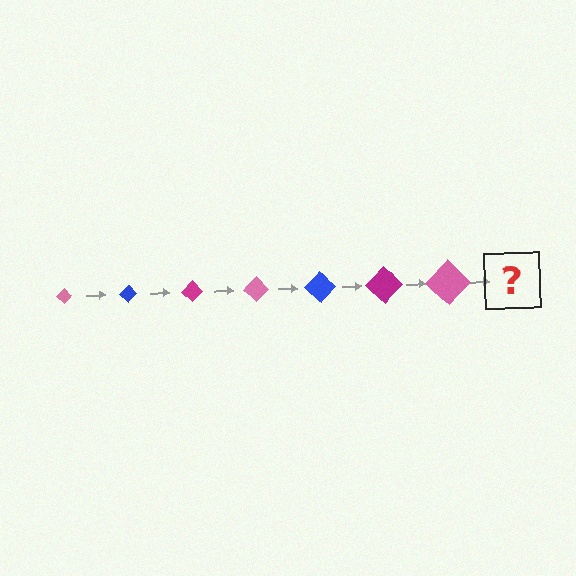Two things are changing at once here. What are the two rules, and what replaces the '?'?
The two rules are that the diamond grows larger each step and the color cycles through pink, blue, and magenta. The '?' should be a blue diamond, larger than the previous one.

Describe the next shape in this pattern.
It should be a blue diamond, larger than the previous one.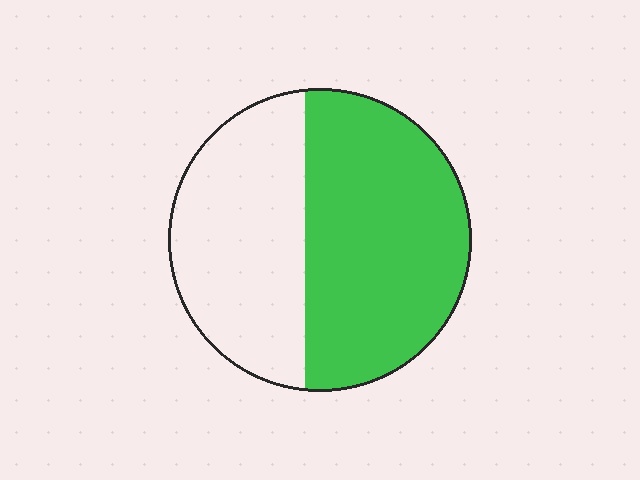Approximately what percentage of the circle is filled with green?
Approximately 55%.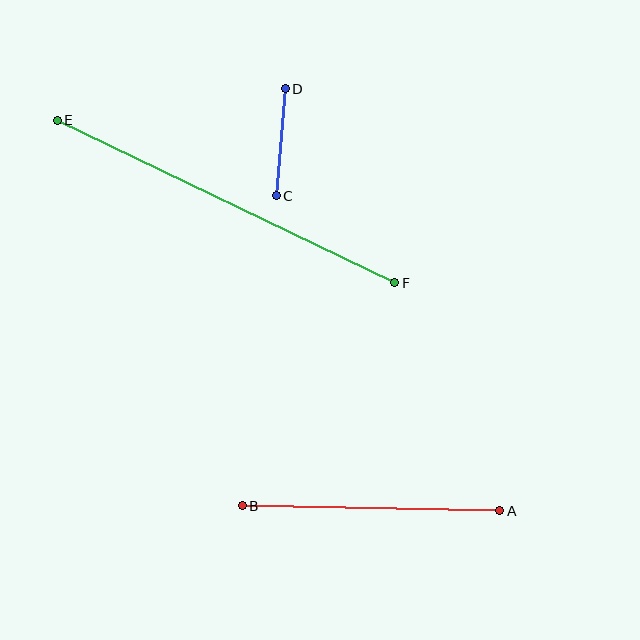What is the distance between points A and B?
The distance is approximately 258 pixels.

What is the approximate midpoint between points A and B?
The midpoint is at approximately (371, 508) pixels.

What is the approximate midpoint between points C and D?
The midpoint is at approximately (281, 142) pixels.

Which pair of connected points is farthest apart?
Points E and F are farthest apart.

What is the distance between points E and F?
The distance is approximately 375 pixels.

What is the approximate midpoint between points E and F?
The midpoint is at approximately (226, 202) pixels.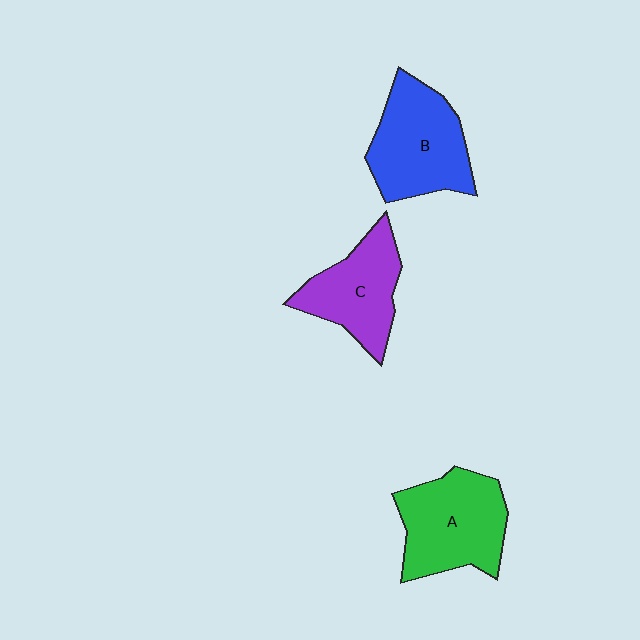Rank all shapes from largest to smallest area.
From largest to smallest: A (green), B (blue), C (purple).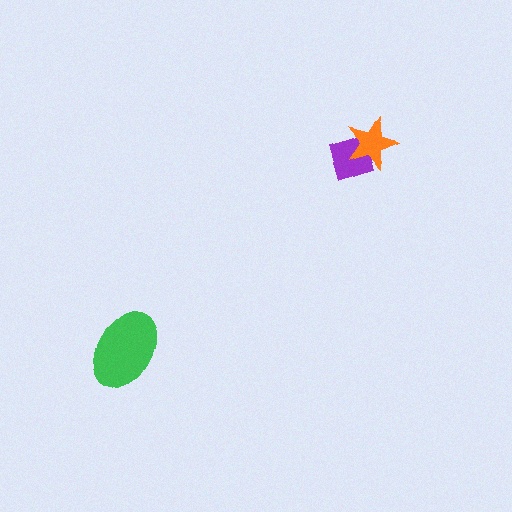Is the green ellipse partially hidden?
No, no other shape covers it.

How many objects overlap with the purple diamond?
1 object overlaps with the purple diamond.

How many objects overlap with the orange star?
1 object overlaps with the orange star.